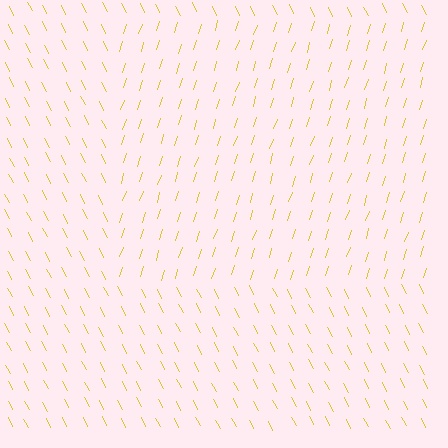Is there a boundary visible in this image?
Yes, there is a texture boundary formed by a change in line orientation.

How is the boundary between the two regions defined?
The boundary is defined purely by a change in line orientation (approximately 45 degrees difference). All lines are the same color and thickness.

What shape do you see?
I see a rectangle.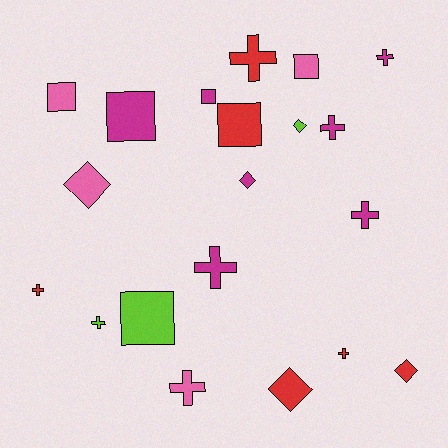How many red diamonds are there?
There are 2 red diamonds.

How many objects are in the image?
There are 20 objects.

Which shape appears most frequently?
Cross, with 9 objects.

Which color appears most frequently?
Magenta, with 7 objects.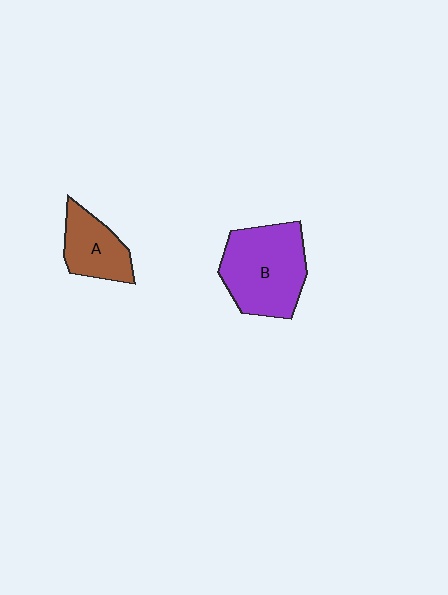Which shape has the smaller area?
Shape A (brown).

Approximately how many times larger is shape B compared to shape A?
Approximately 1.8 times.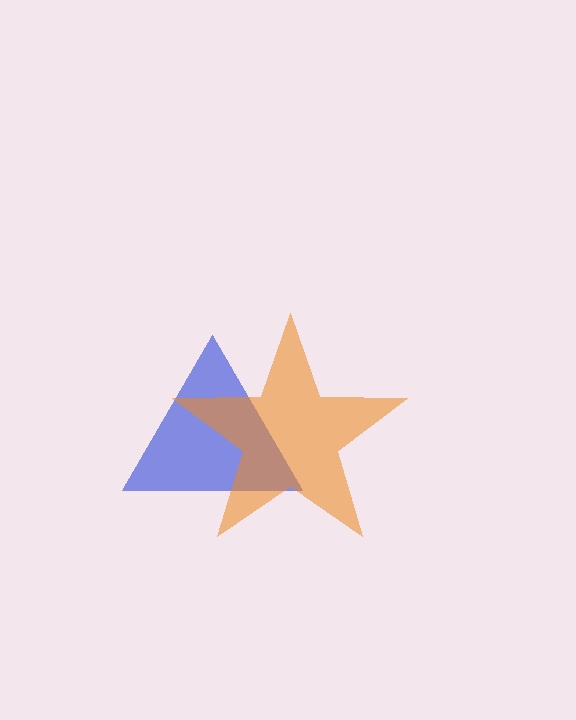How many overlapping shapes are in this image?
There are 2 overlapping shapes in the image.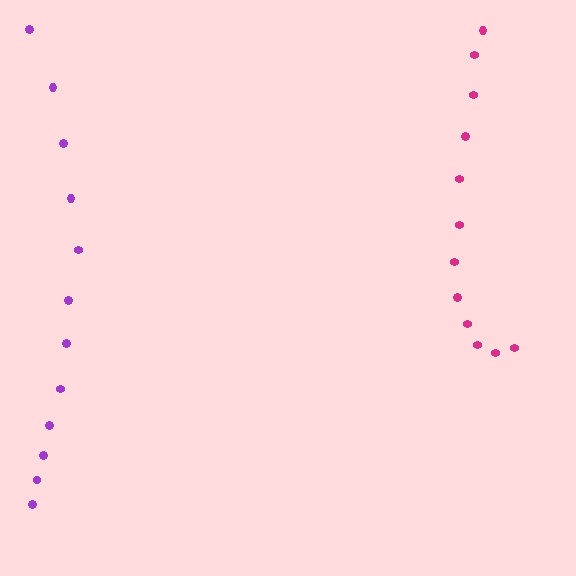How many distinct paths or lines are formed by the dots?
There are 2 distinct paths.